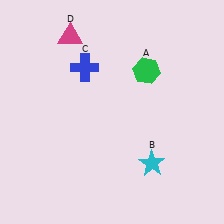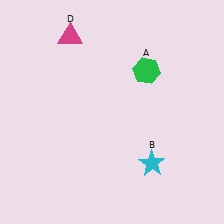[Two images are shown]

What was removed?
The blue cross (C) was removed in Image 2.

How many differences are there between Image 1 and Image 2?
There is 1 difference between the two images.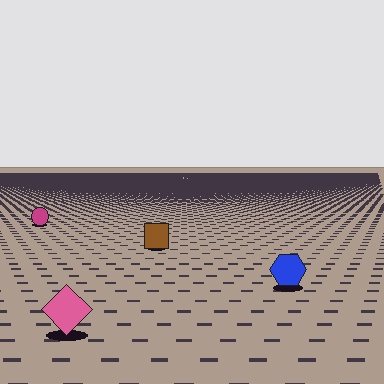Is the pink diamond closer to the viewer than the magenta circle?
Yes. The pink diamond is closer — you can tell from the texture gradient: the ground texture is coarser near it.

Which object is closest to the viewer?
The pink diamond is closest. The texture marks near it are larger and more spread out.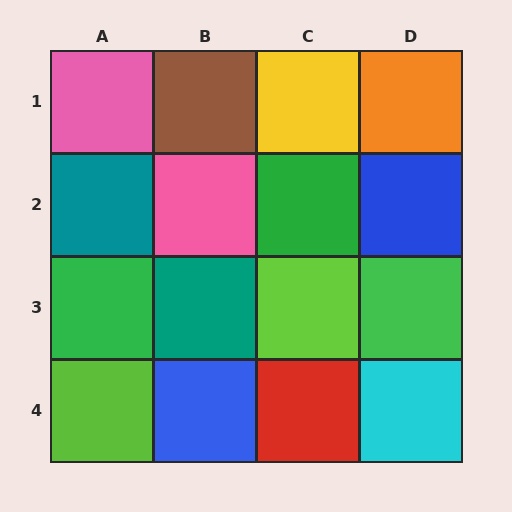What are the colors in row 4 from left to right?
Lime, blue, red, cyan.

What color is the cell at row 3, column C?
Lime.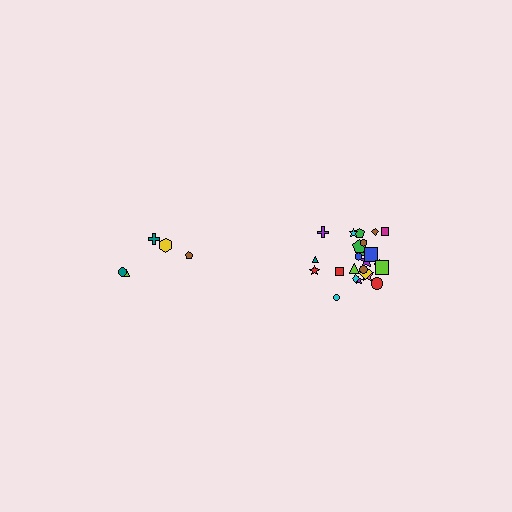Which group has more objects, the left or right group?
The right group.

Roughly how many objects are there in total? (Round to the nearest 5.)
Roughly 30 objects in total.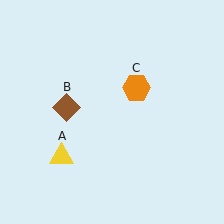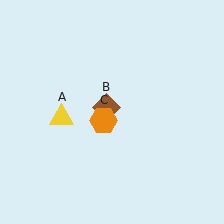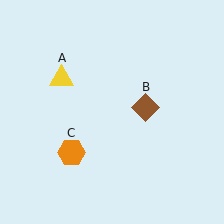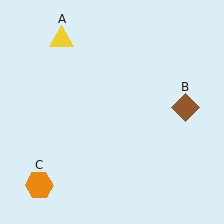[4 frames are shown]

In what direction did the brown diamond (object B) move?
The brown diamond (object B) moved right.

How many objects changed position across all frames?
3 objects changed position: yellow triangle (object A), brown diamond (object B), orange hexagon (object C).